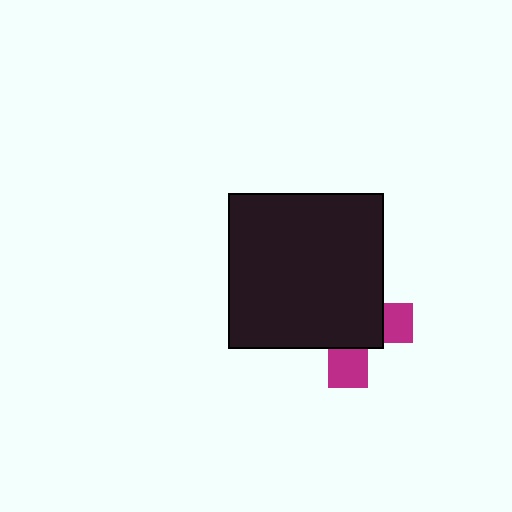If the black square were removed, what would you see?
You would see the complete magenta cross.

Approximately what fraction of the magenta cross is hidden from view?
Roughly 69% of the magenta cross is hidden behind the black square.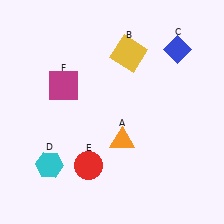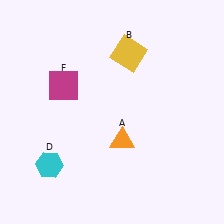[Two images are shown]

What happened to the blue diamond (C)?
The blue diamond (C) was removed in Image 2. It was in the top-right area of Image 1.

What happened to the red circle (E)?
The red circle (E) was removed in Image 2. It was in the bottom-left area of Image 1.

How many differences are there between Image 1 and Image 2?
There are 2 differences between the two images.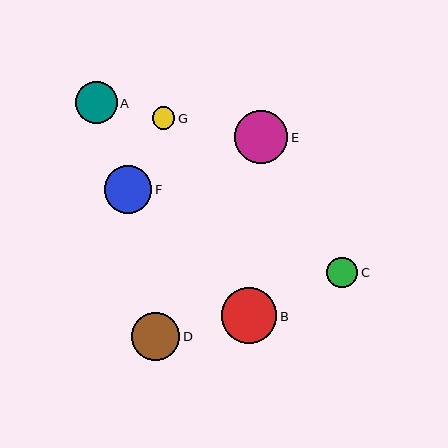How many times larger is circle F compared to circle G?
Circle F is approximately 2.1 times the size of circle G.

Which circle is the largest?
Circle B is the largest with a size of approximately 56 pixels.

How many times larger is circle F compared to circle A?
Circle F is approximately 1.1 times the size of circle A.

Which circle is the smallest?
Circle G is the smallest with a size of approximately 23 pixels.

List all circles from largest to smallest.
From largest to smallest: B, E, D, F, A, C, G.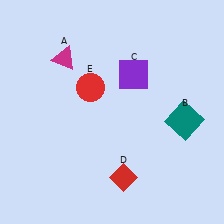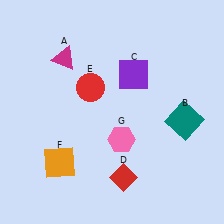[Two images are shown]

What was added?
An orange square (F), a pink hexagon (G) were added in Image 2.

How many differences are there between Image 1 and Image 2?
There are 2 differences between the two images.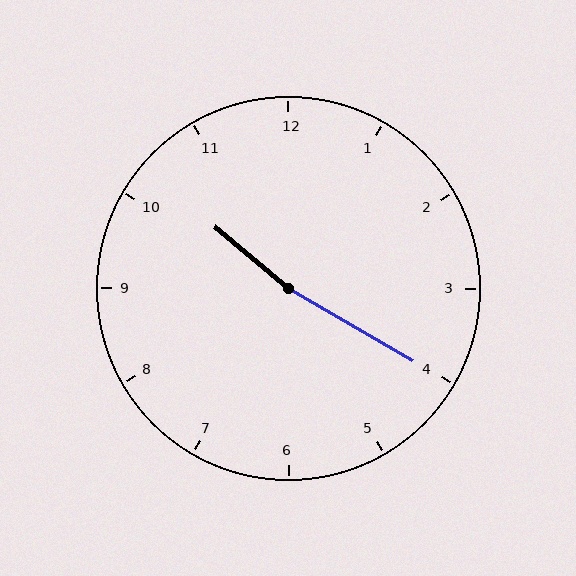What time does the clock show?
10:20.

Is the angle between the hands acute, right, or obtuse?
It is obtuse.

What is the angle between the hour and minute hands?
Approximately 170 degrees.